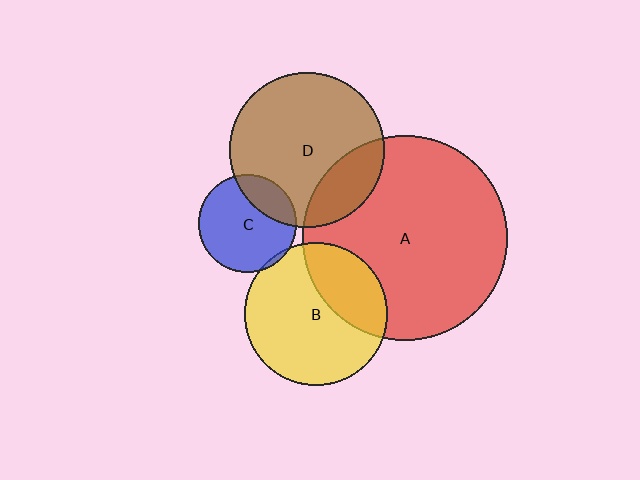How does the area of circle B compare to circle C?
Approximately 2.1 times.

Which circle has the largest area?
Circle A (red).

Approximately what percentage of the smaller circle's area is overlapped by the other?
Approximately 30%.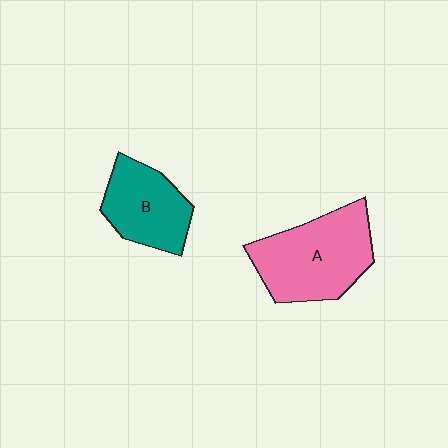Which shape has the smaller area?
Shape B (teal).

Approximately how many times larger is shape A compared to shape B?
Approximately 1.4 times.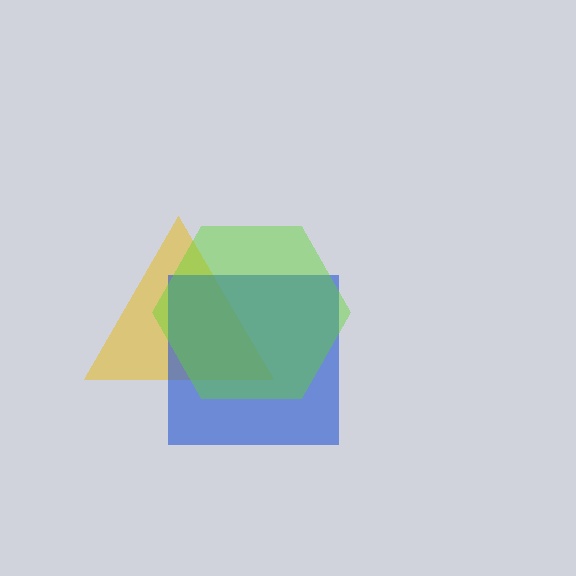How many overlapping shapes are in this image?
There are 3 overlapping shapes in the image.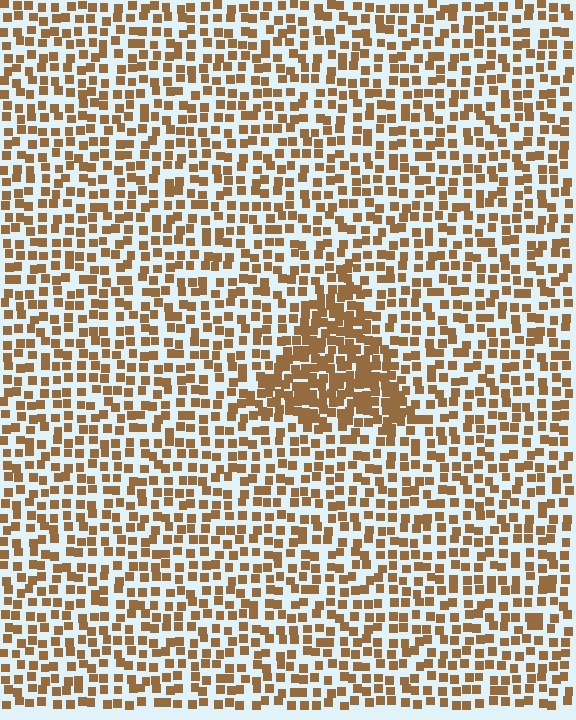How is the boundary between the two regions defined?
The boundary is defined by a change in element density (approximately 2.0x ratio). All elements are the same color, size, and shape.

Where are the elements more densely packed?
The elements are more densely packed inside the triangle boundary.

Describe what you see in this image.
The image contains small brown elements arranged at two different densities. A triangle-shaped region is visible where the elements are more densely packed than the surrounding area.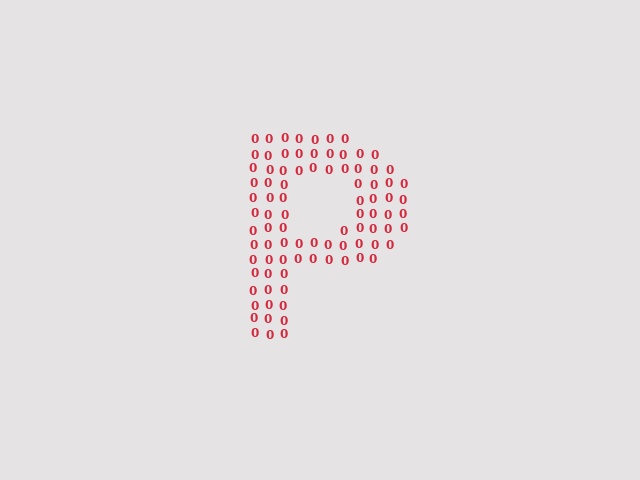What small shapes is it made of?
It is made of small digit 0's.